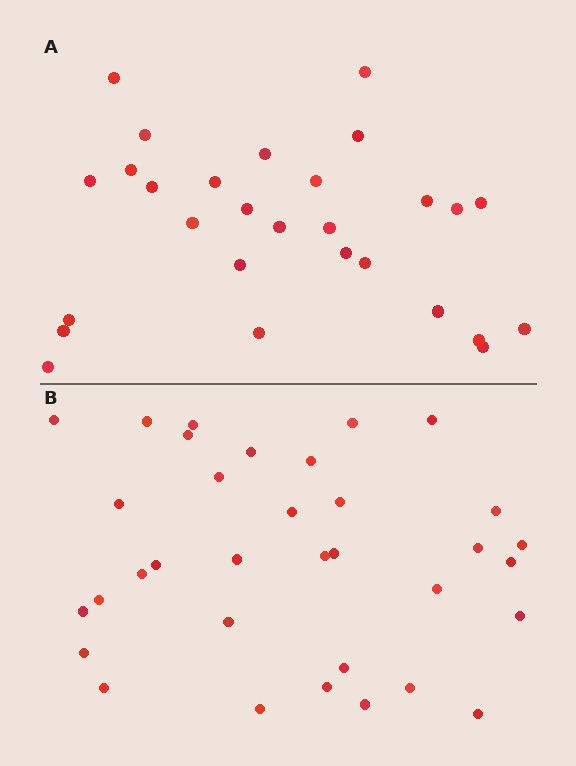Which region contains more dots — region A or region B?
Region B (the bottom region) has more dots.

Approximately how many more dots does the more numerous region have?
Region B has about 6 more dots than region A.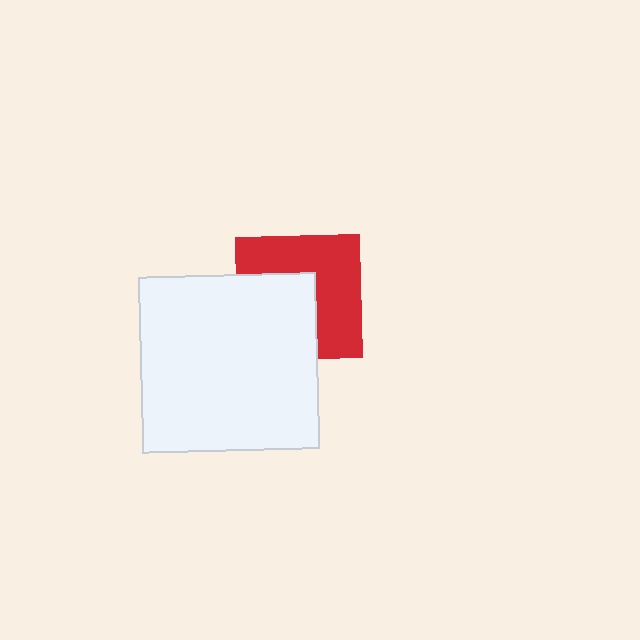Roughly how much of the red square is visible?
About half of it is visible (roughly 54%).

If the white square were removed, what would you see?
You would see the complete red square.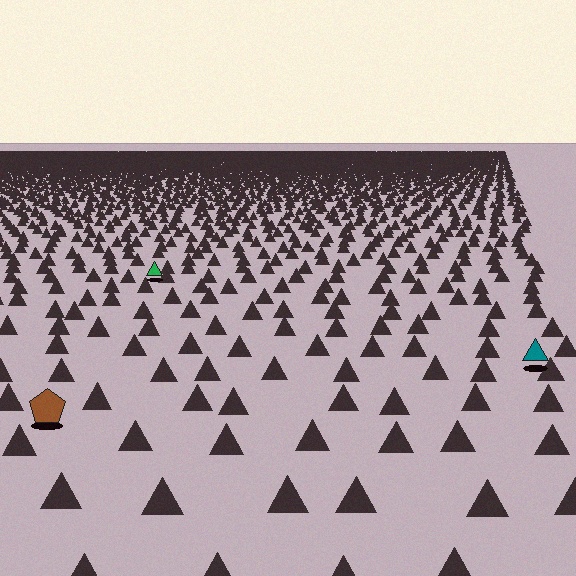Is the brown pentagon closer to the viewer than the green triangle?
Yes. The brown pentagon is closer — you can tell from the texture gradient: the ground texture is coarser near it.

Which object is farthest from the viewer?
The green triangle is farthest from the viewer. It appears smaller and the ground texture around it is denser.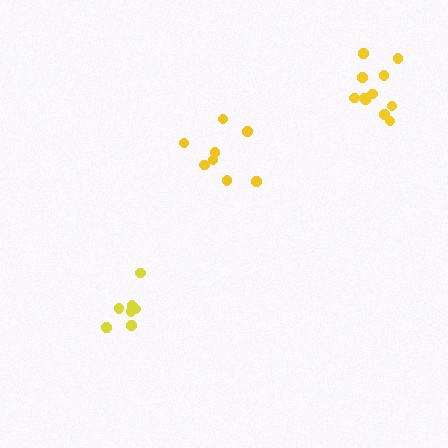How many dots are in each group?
Group 1: 7 dots, Group 2: 8 dots, Group 3: 11 dots (26 total).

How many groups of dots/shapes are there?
There are 3 groups.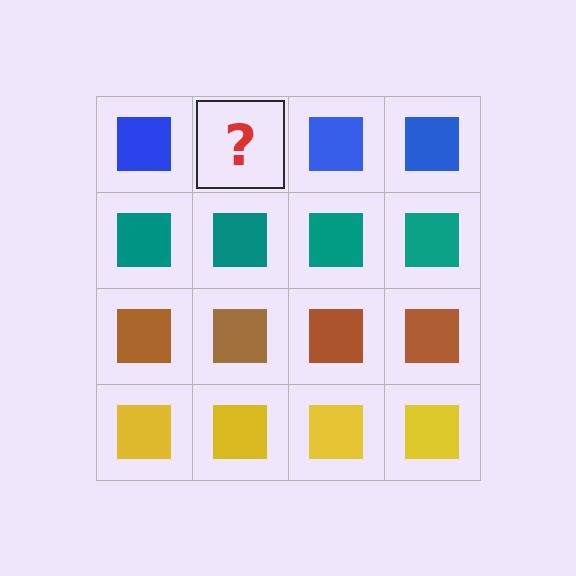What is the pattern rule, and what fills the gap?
The rule is that each row has a consistent color. The gap should be filled with a blue square.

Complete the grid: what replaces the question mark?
The question mark should be replaced with a blue square.